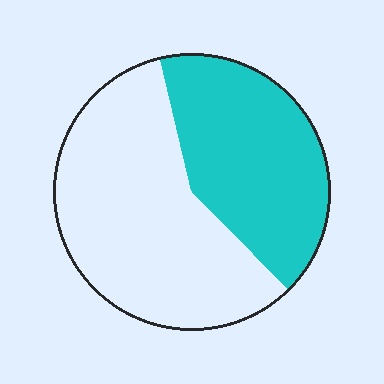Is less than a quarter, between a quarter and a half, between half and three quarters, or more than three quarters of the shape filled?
Between a quarter and a half.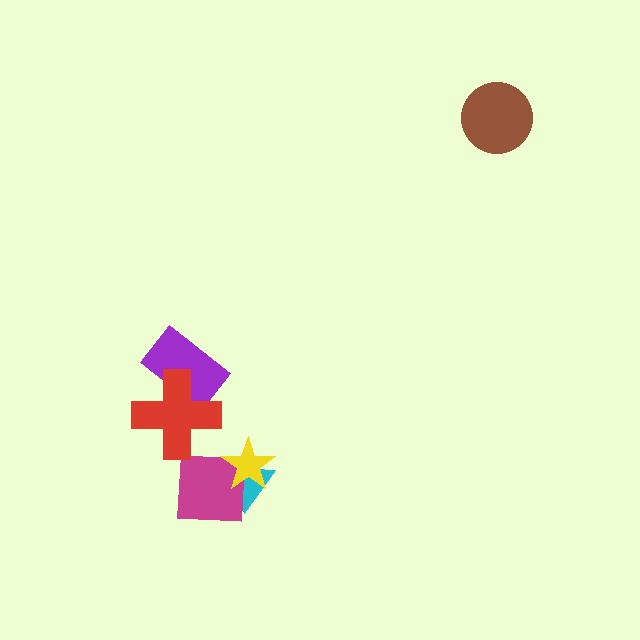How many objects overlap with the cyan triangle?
2 objects overlap with the cyan triangle.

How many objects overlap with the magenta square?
2 objects overlap with the magenta square.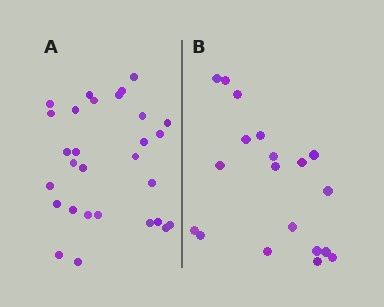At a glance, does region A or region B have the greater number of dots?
Region A (the left region) has more dots.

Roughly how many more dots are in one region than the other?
Region A has roughly 10 or so more dots than region B.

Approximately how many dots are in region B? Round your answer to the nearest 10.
About 20 dots. (The exact count is 19, which rounds to 20.)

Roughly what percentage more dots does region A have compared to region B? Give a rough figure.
About 55% more.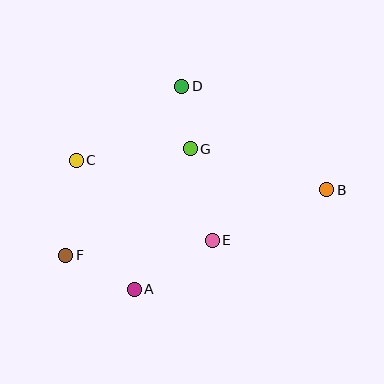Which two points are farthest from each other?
Points B and F are farthest from each other.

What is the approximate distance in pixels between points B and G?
The distance between B and G is approximately 143 pixels.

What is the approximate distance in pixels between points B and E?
The distance between B and E is approximately 125 pixels.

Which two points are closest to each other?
Points D and G are closest to each other.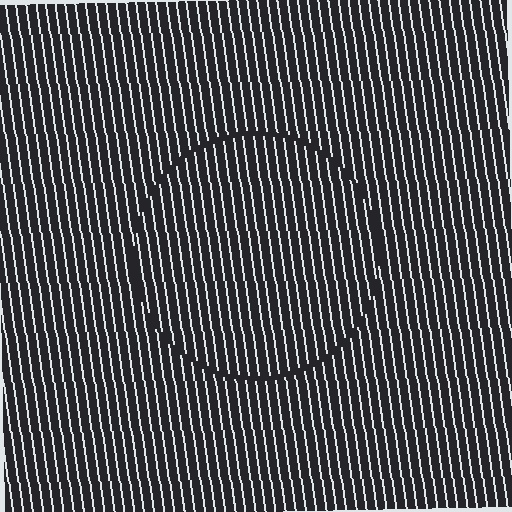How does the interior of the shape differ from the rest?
The interior of the shape contains the same grating, shifted by half a period — the contour is defined by the phase discontinuity where line-ends from the inner and outer gratings abut.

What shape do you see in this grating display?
An illusory circle. The interior of the shape contains the same grating, shifted by half a period — the contour is defined by the phase discontinuity where line-ends from the inner and outer gratings abut.